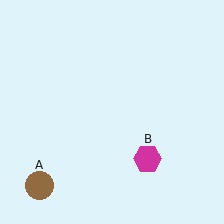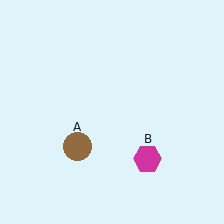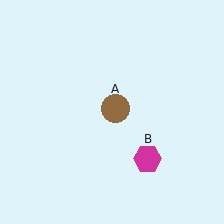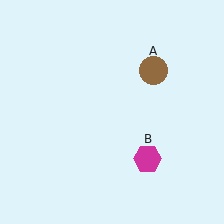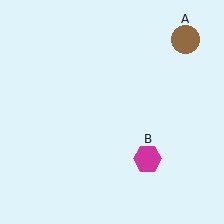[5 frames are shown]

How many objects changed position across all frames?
1 object changed position: brown circle (object A).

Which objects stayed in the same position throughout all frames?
Magenta hexagon (object B) remained stationary.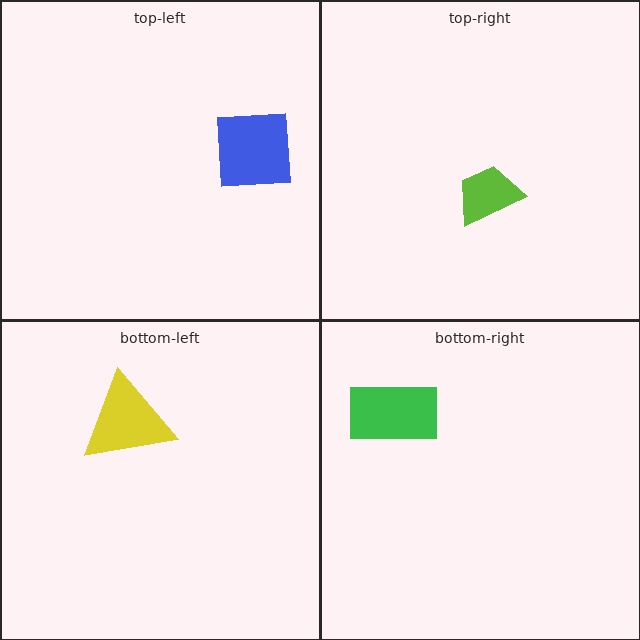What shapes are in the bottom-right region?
The green rectangle.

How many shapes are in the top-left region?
1.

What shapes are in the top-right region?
The lime trapezoid.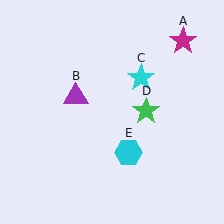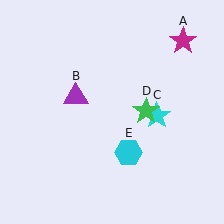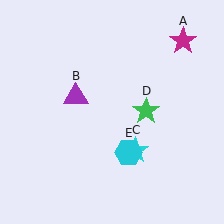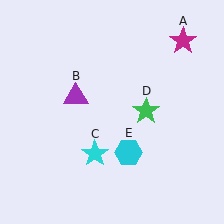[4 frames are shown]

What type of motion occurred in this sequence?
The cyan star (object C) rotated clockwise around the center of the scene.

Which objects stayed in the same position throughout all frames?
Magenta star (object A) and purple triangle (object B) and green star (object D) and cyan hexagon (object E) remained stationary.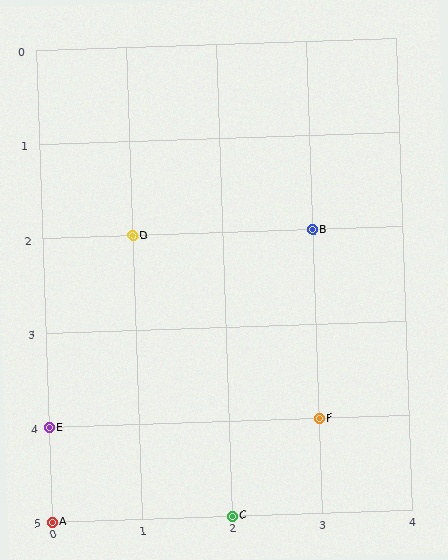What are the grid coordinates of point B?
Point B is at grid coordinates (3, 2).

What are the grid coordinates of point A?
Point A is at grid coordinates (0, 5).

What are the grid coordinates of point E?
Point E is at grid coordinates (0, 4).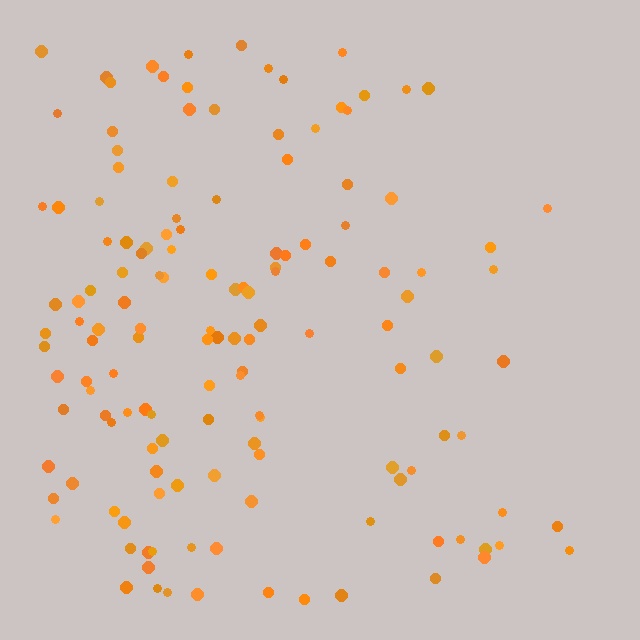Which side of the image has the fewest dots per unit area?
The right.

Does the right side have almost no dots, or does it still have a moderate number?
Still a moderate number, just noticeably fewer than the left.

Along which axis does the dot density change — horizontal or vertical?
Horizontal.